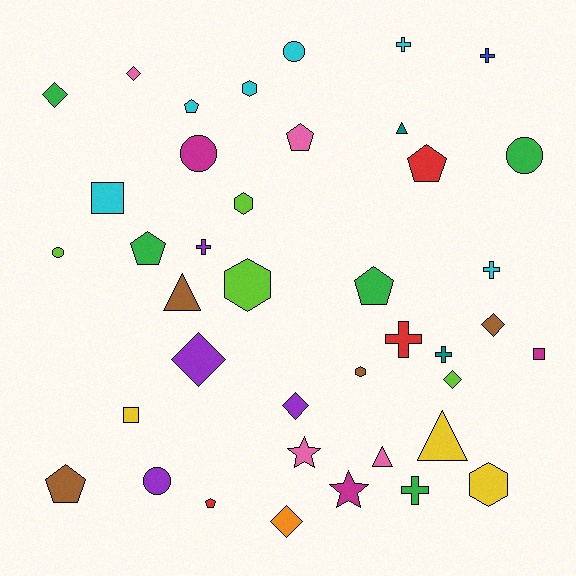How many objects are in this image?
There are 40 objects.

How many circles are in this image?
There are 5 circles.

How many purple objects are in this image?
There are 4 purple objects.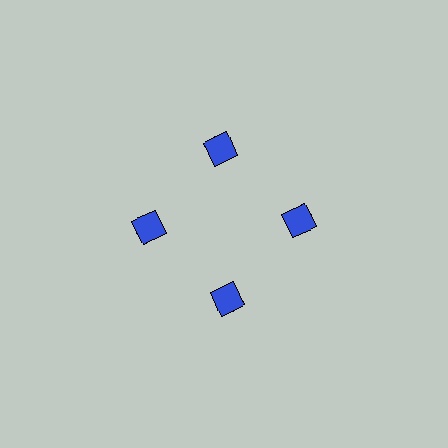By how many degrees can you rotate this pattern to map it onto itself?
The pattern maps onto itself every 90 degrees of rotation.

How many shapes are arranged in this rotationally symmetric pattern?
There are 4 shapes, arranged in 4 groups of 1.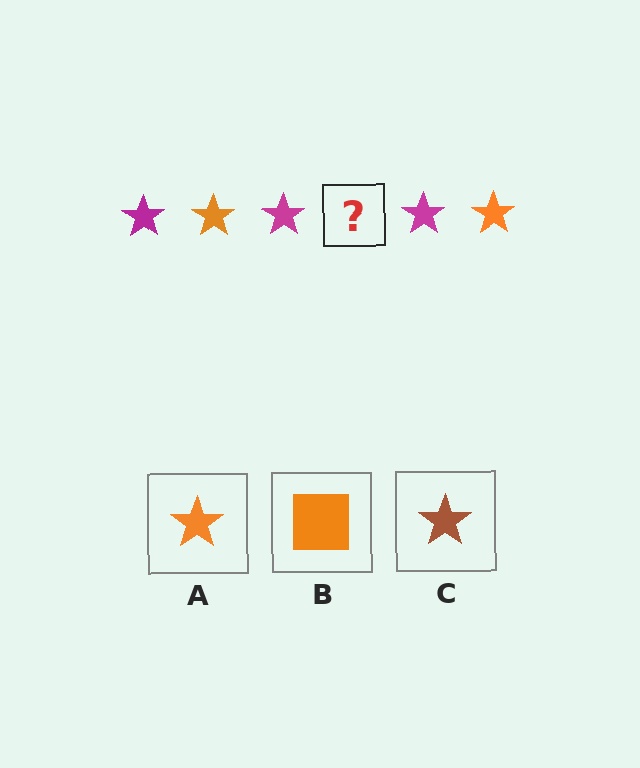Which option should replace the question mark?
Option A.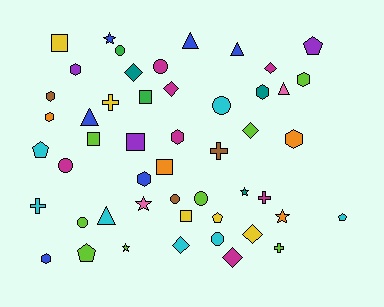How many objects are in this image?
There are 50 objects.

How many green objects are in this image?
There are 2 green objects.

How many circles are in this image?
There are 8 circles.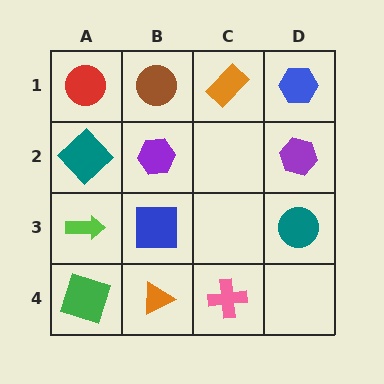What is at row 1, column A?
A red circle.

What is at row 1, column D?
A blue hexagon.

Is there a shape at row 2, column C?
No, that cell is empty.